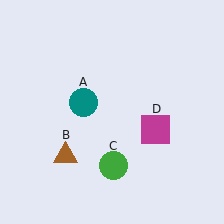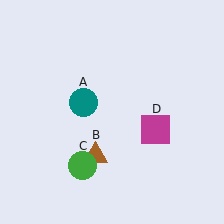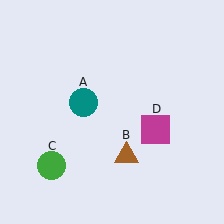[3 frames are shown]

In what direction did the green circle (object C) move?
The green circle (object C) moved left.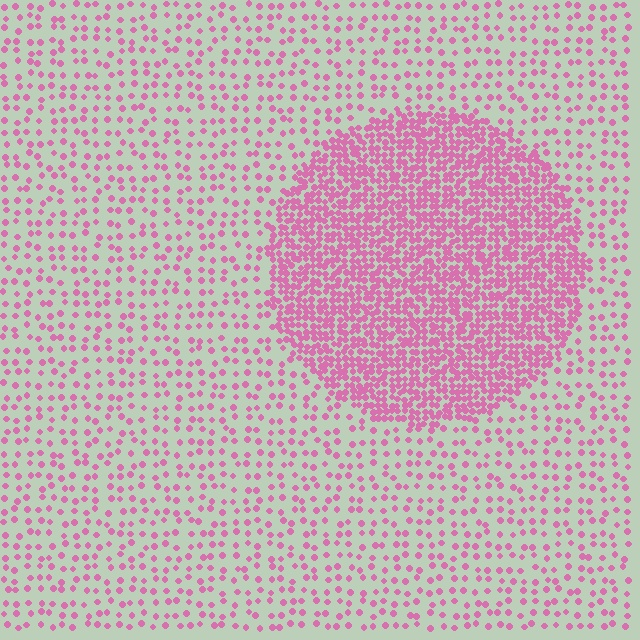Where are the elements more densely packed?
The elements are more densely packed inside the circle boundary.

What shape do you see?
I see a circle.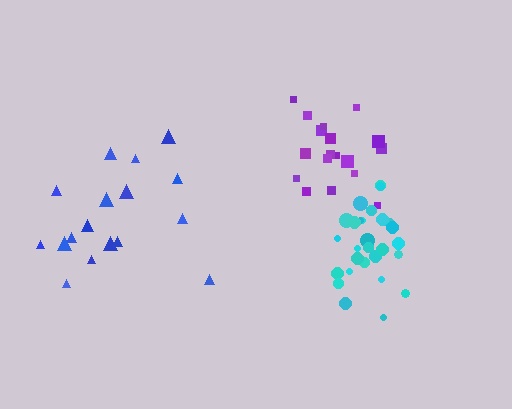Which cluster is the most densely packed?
Cyan.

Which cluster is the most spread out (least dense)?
Blue.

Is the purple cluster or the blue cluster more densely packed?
Purple.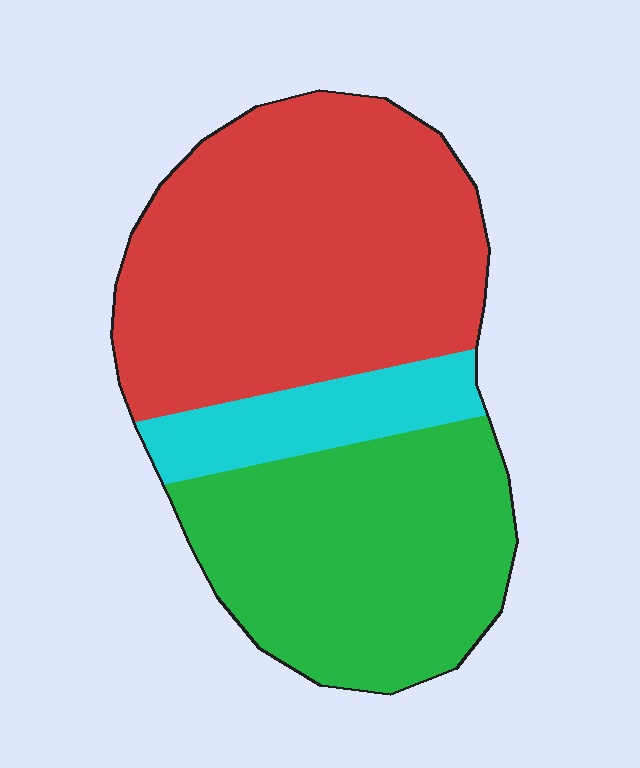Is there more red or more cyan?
Red.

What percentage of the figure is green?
Green takes up about three eighths (3/8) of the figure.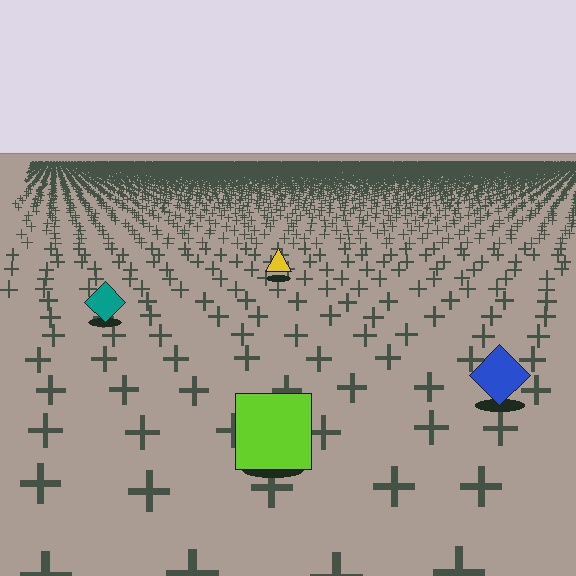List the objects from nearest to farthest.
From nearest to farthest: the lime square, the blue diamond, the teal diamond, the yellow triangle.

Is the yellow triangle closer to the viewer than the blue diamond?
No. The blue diamond is closer — you can tell from the texture gradient: the ground texture is coarser near it.